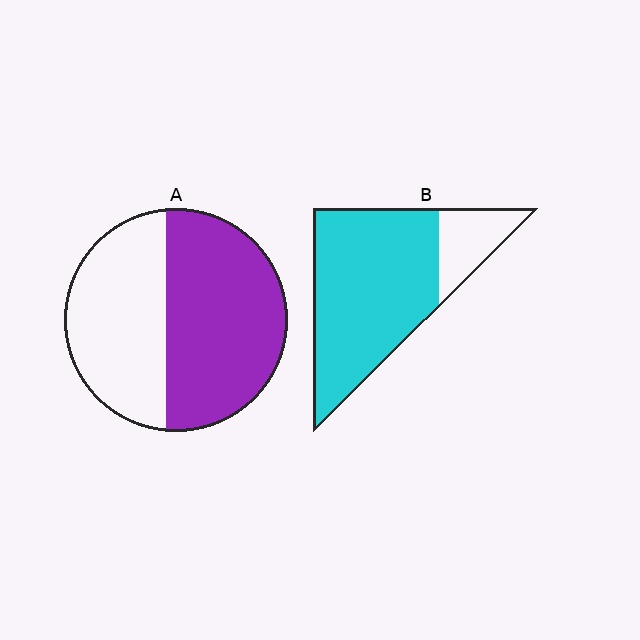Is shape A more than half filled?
Yes.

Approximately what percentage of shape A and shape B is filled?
A is approximately 55% and B is approximately 80%.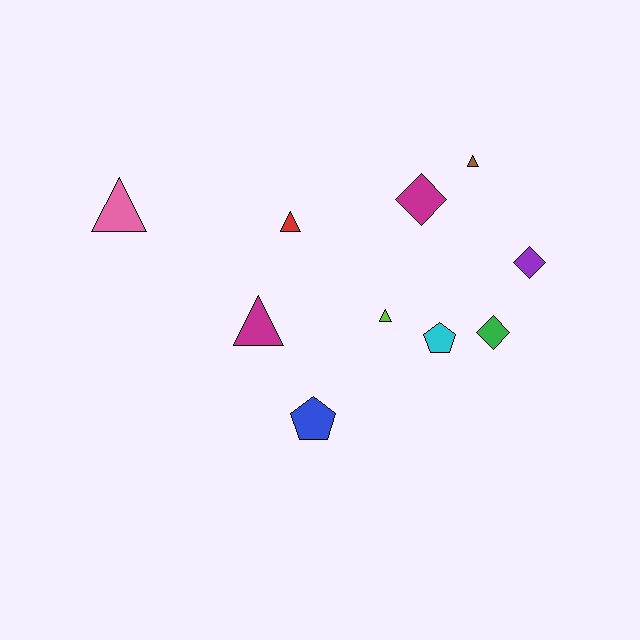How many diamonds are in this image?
There are 3 diamonds.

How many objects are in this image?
There are 10 objects.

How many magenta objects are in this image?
There are 2 magenta objects.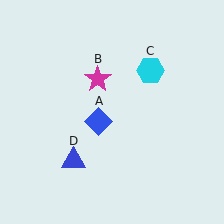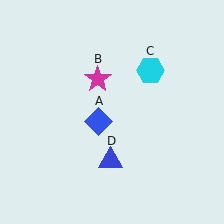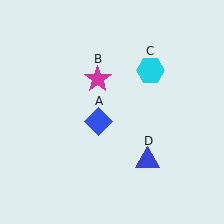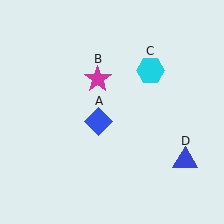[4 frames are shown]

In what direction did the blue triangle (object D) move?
The blue triangle (object D) moved right.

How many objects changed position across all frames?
1 object changed position: blue triangle (object D).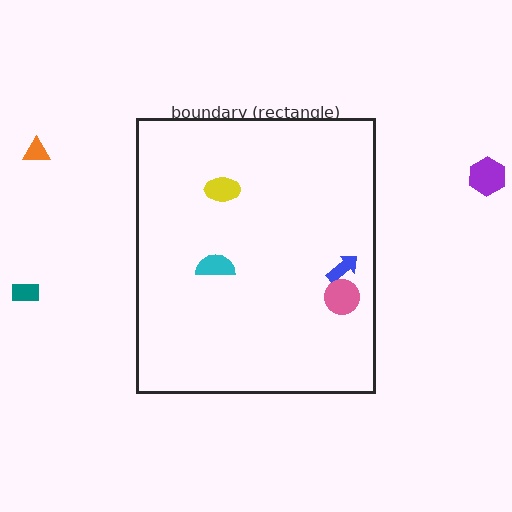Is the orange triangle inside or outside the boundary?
Outside.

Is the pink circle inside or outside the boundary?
Inside.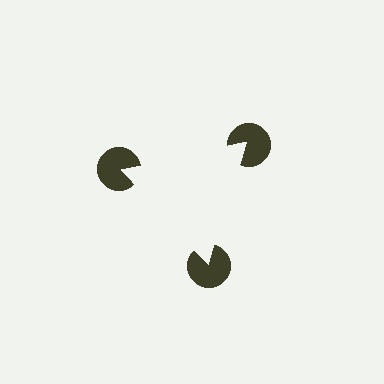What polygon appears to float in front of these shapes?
An illusory triangle — its edges are inferred from the aligned wedge cuts in the pac-man discs, not physically drawn.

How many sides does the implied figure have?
3 sides.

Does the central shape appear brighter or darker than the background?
It typically appears slightly brighter than the background, even though no actual brightness change is drawn.